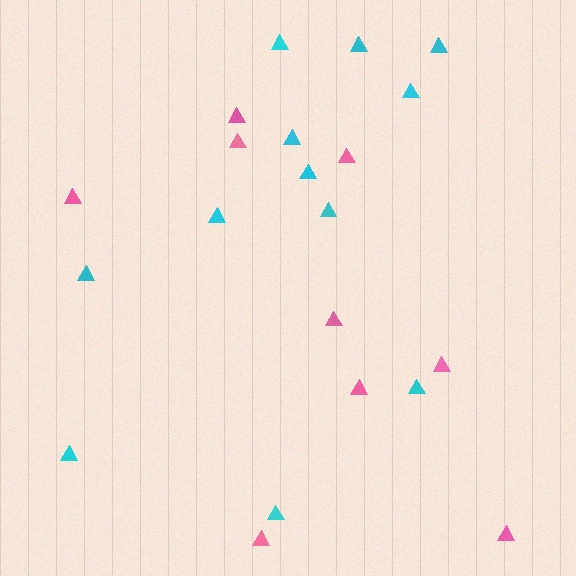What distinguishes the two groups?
There are 2 groups: one group of pink triangles (9) and one group of cyan triangles (12).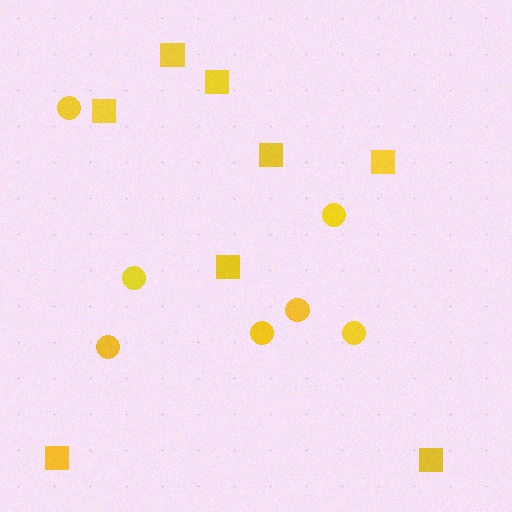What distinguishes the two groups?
There are 2 groups: one group of squares (8) and one group of circles (7).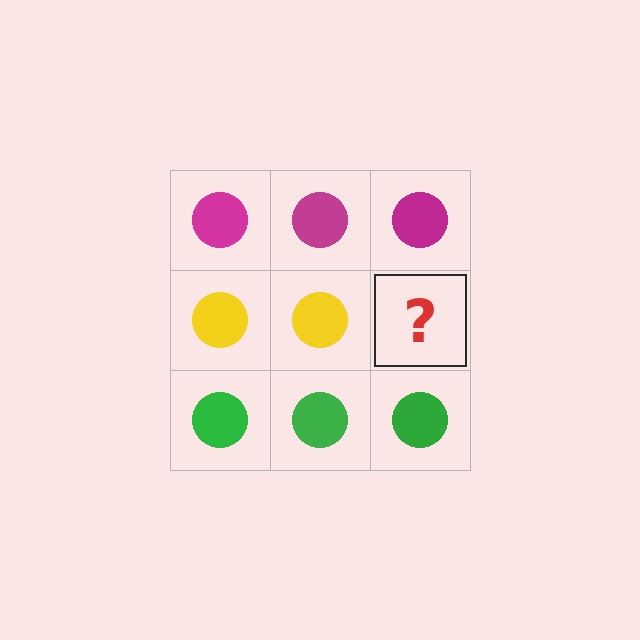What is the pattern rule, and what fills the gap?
The rule is that each row has a consistent color. The gap should be filled with a yellow circle.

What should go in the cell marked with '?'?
The missing cell should contain a yellow circle.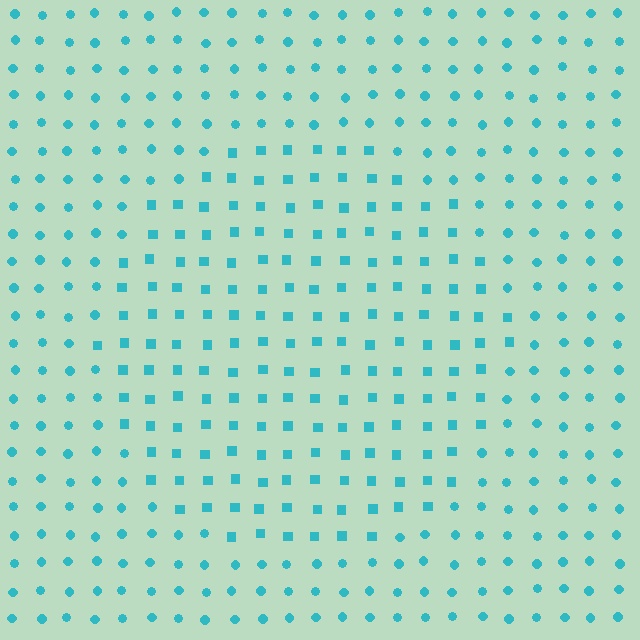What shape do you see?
I see a circle.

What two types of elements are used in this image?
The image uses squares inside the circle region and circles outside it.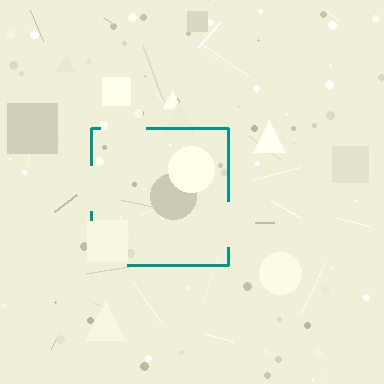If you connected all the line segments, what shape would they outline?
They would outline a square.